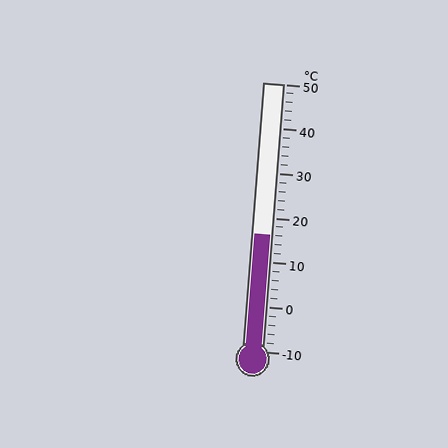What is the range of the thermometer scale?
The thermometer scale ranges from -10°C to 50°C.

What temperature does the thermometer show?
The thermometer shows approximately 16°C.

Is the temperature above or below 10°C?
The temperature is above 10°C.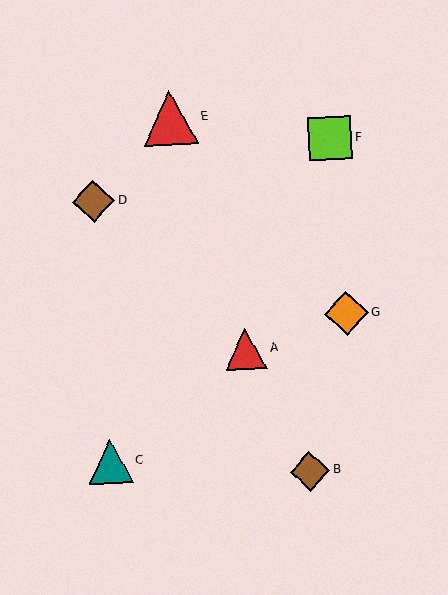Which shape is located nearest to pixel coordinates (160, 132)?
The red triangle (labeled E) at (170, 118) is nearest to that location.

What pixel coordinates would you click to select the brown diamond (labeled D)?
Click at (94, 201) to select the brown diamond D.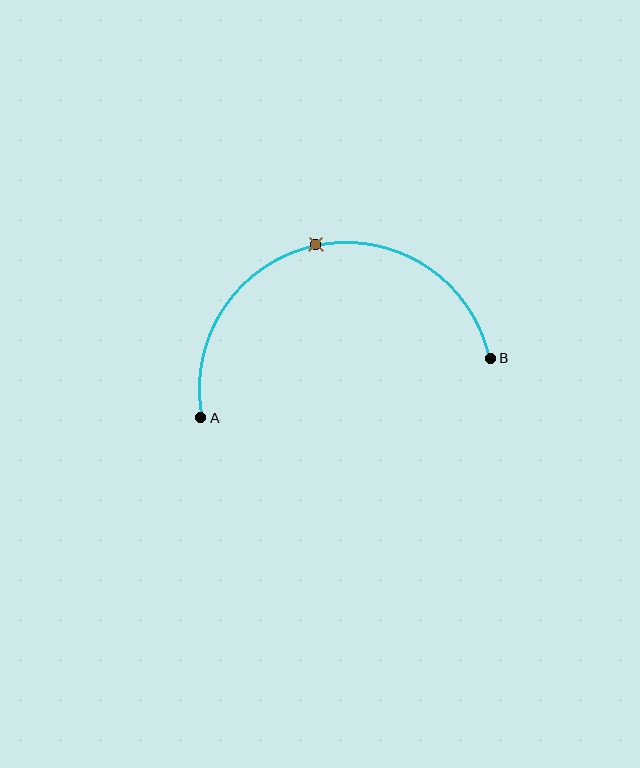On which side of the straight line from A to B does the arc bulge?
The arc bulges above the straight line connecting A and B.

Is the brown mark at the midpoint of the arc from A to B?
Yes. The brown mark lies on the arc at equal arc-length from both A and B — it is the arc midpoint.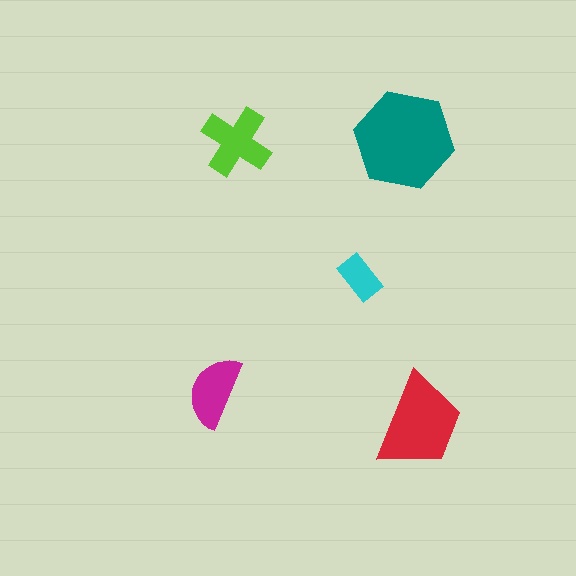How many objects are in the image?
There are 5 objects in the image.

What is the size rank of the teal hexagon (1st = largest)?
1st.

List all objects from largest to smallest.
The teal hexagon, the red trapezoid, the lime cross, the magenta semicircle, the cyan rectangle.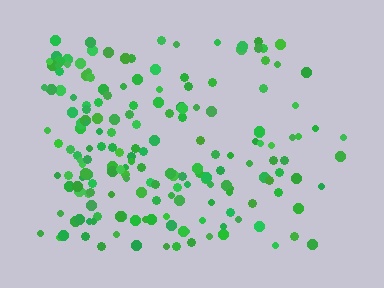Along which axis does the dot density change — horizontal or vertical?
Horizontal.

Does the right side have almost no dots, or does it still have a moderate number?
Still a moderate number, just noticeably fewer than the left.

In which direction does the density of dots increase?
From right to left, with the left side densest.